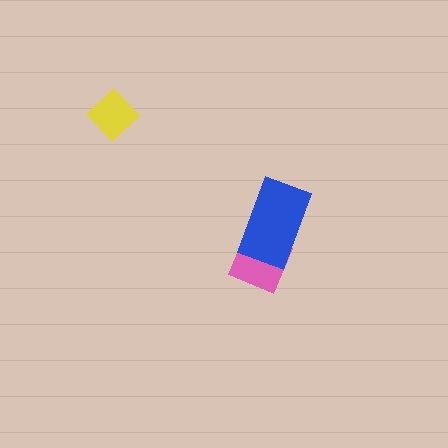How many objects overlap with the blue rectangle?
1 object overlaps with the blue rectangle.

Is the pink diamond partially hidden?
Yes, it is partially covered by another shape.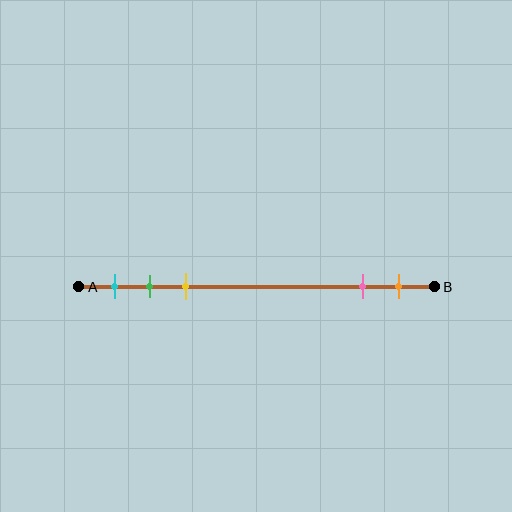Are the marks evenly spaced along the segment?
No, the marks are not evenly spaced.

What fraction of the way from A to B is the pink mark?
The pink mark is approximately 80% (0.8) of the way from A to B.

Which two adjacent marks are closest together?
The green and yellow marks are the closest adjacent pair.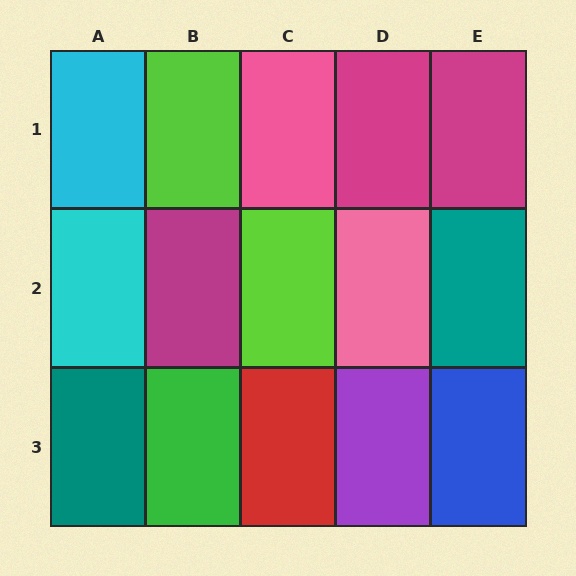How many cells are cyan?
2 cells are cyan.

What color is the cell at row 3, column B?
Green.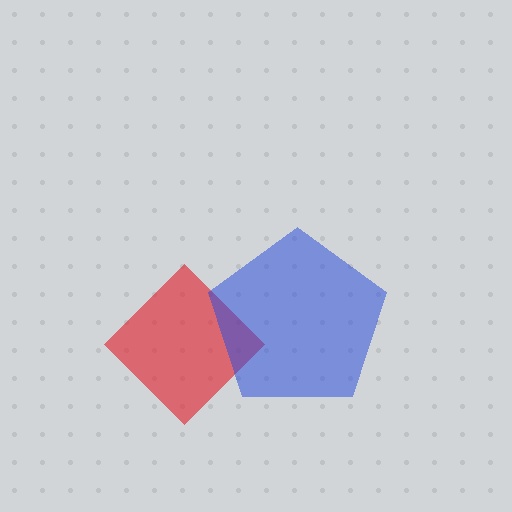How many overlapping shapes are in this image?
There are 2 overlapping shapes in the image.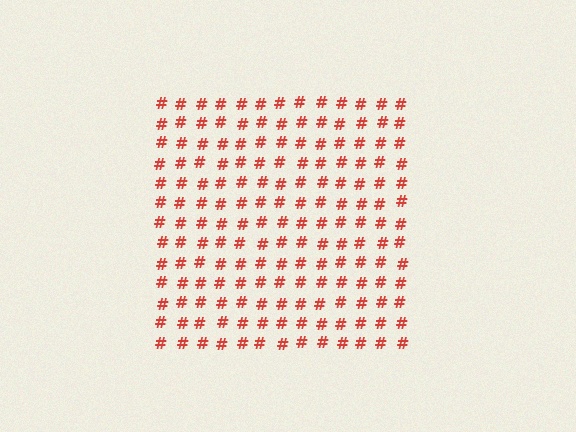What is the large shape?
The large shape is a square.